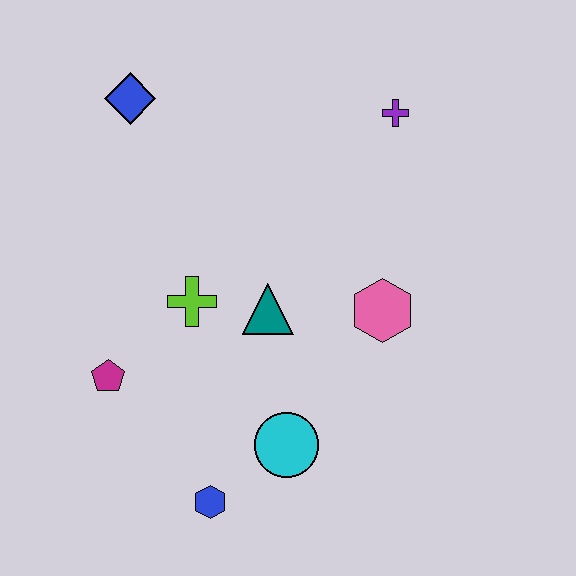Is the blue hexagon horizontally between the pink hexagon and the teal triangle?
No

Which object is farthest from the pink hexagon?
The blue diamond is farthest from the pink hexagon.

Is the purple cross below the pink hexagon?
No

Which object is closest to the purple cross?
The pink hexagon is closest to the purple cross.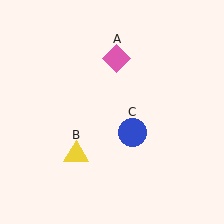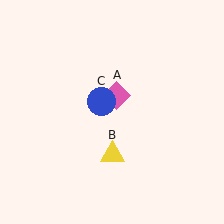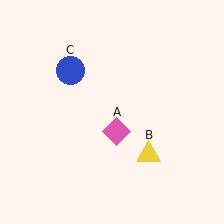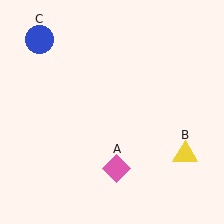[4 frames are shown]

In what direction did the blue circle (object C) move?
The blue circle (object C) moved up and to the left.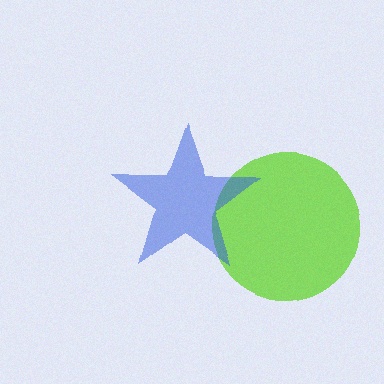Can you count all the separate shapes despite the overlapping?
Yes, there are 2 separate shapes.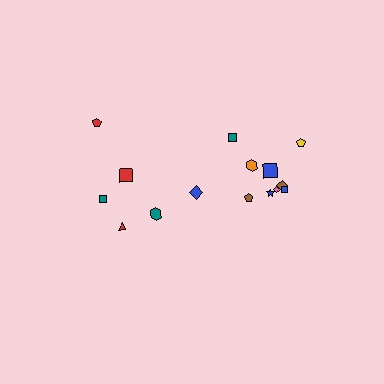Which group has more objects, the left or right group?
The right group.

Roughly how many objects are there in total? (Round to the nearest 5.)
Roughly 15 objects in total.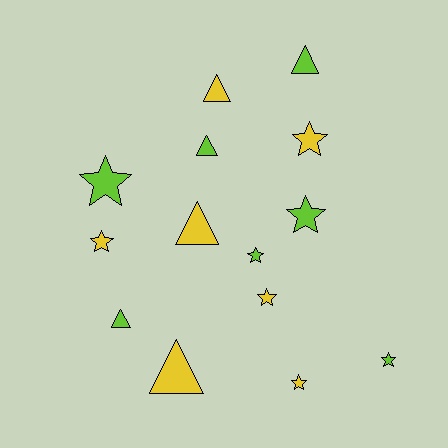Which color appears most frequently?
Lime, with 7 objects.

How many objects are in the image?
There are 14 objects.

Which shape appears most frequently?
Star, with 8 objects.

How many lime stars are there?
There are 4 lime stars.